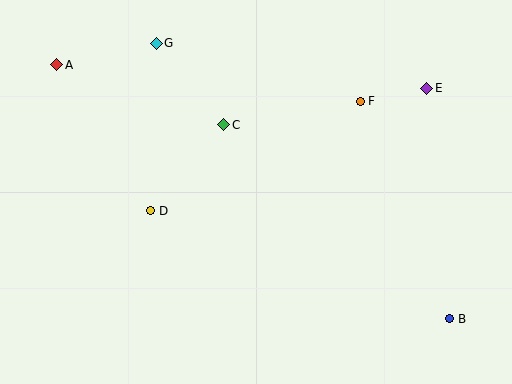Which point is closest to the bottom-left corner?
Point D is closest to the bottom-left corner.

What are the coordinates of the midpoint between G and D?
The midpoint between G and D is at (153, 127).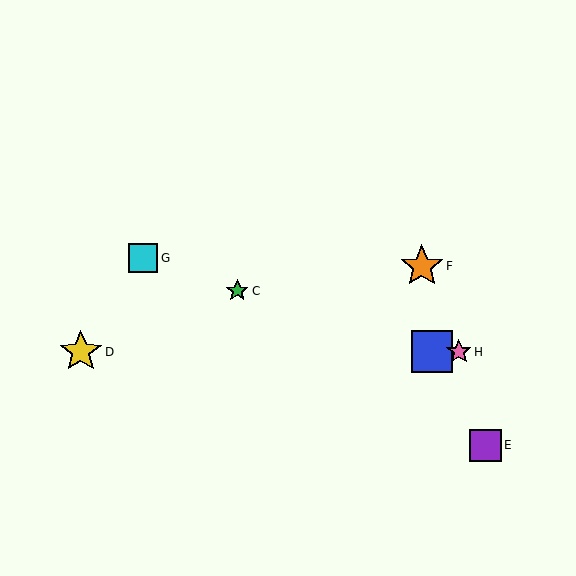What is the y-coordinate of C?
Object C is at y≈291.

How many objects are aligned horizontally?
4 objects (A, B, D, H) are aligned horizontally.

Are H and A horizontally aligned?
Yes, both are at y≈352.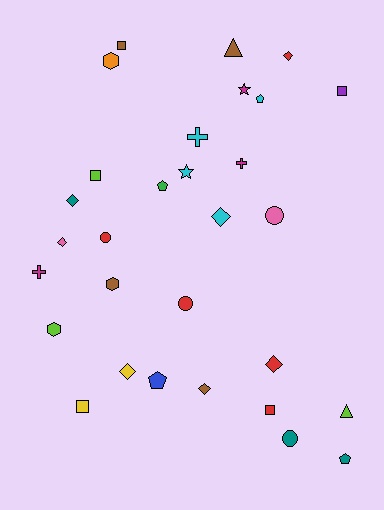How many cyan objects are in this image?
There are 4 cyan objects.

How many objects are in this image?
There are 30 objects.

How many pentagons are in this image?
There are 4 pentagons.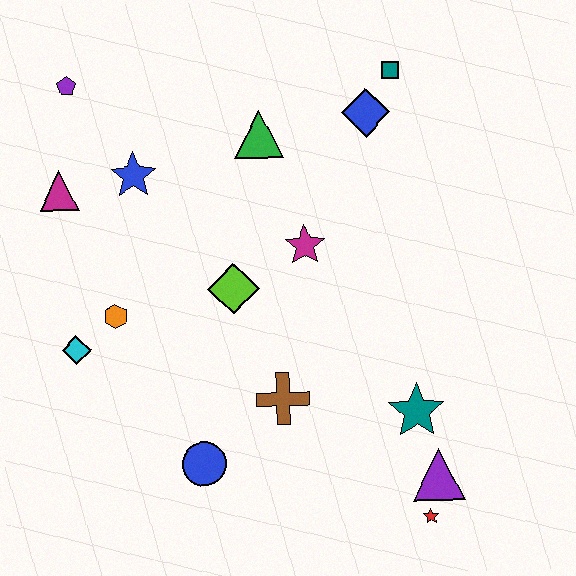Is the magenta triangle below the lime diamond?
No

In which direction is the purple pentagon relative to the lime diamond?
The purple pentagon is above the lime diamond.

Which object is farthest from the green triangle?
The red star is farthest from the green triangle.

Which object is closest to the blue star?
The magenta triangle is closest to the blue star.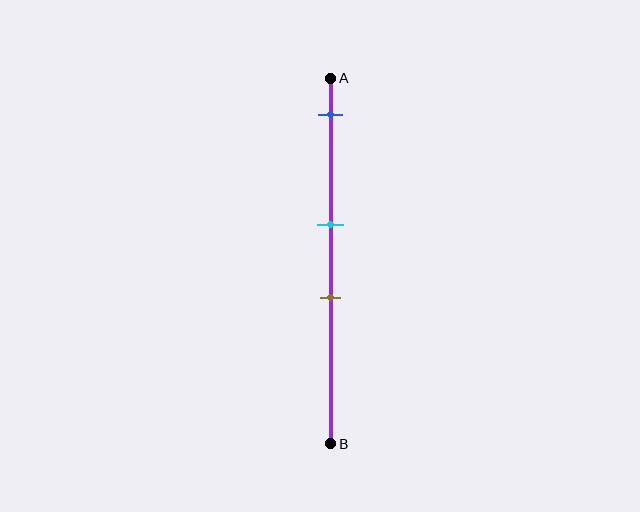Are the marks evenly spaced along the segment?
No, the marks are not evenly spaced.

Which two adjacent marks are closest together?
The cyan and brown marks are the closest adjacent pair.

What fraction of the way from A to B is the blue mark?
The blue mark is approximately 10% (0.1) of the way from A to B.